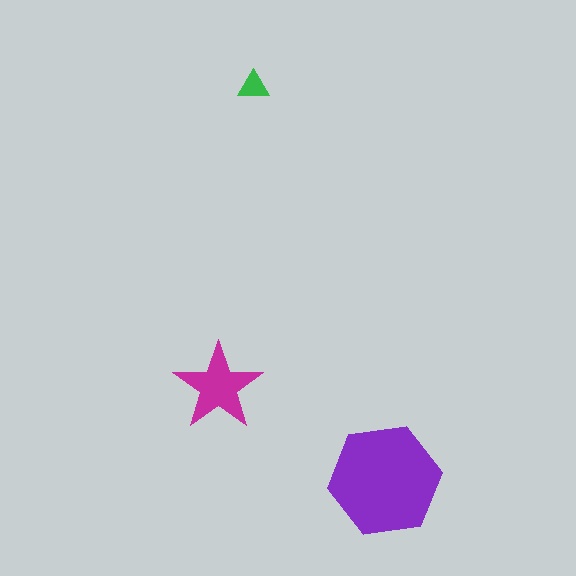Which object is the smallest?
The green triangle.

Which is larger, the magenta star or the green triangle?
The magenta star.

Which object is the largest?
The purple hexagon.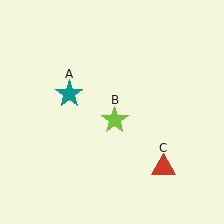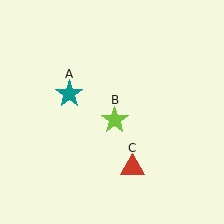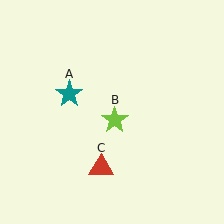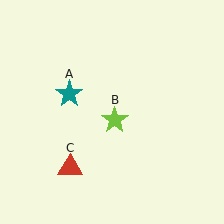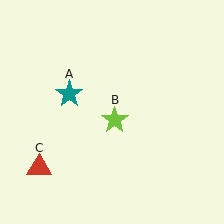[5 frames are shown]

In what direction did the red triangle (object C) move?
The red triangle (object C) moved left.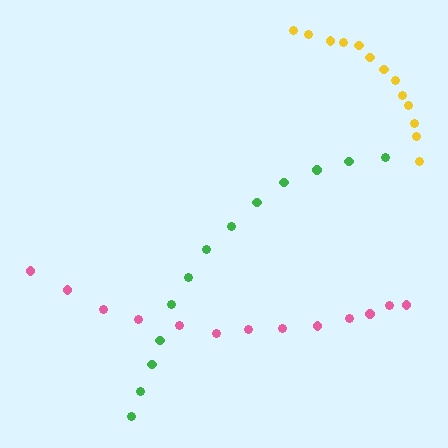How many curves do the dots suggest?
There are 3 distinct paths.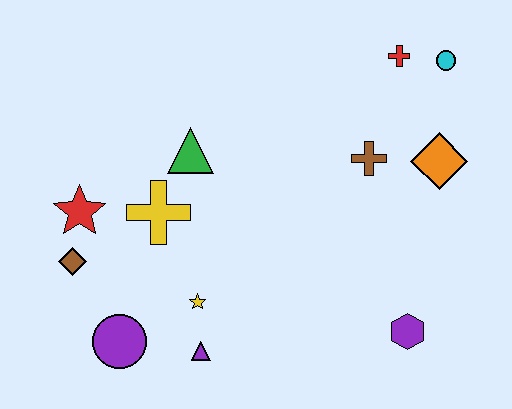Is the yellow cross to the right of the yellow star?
No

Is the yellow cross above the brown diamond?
Yes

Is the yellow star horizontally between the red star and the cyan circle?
Yes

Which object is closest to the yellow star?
The purple triangle is closest to the yellow star.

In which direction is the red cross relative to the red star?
The red cross is to the right of the red star.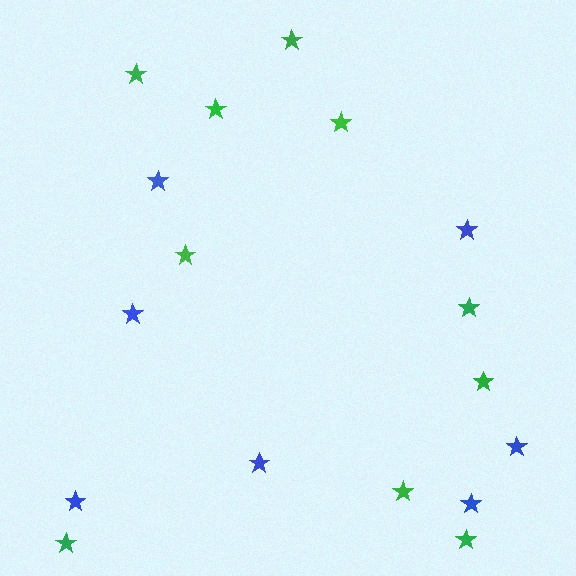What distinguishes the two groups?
There are 2 groups: one group of blue stars (7) and one group of green stars (10).